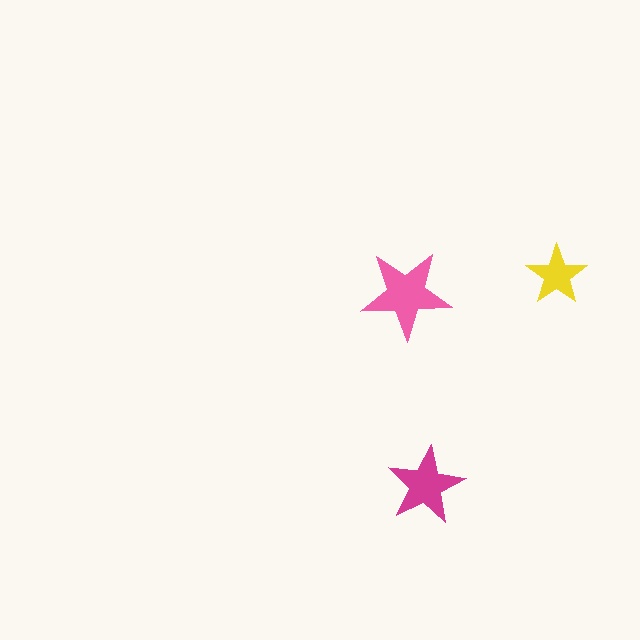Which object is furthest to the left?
The pink star is leftmost.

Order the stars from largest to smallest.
the pink one, the magenta one, the yellow one.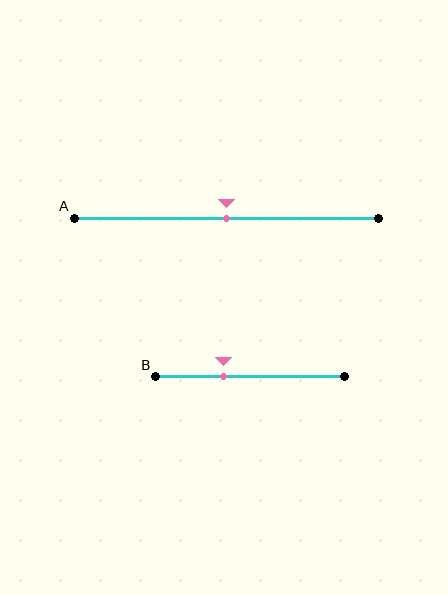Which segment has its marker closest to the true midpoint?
Segment A has its marker closest to the true midpoint.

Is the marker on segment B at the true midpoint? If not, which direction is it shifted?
No, the marker on segment B is shifted to the left by about 14% of the segment length.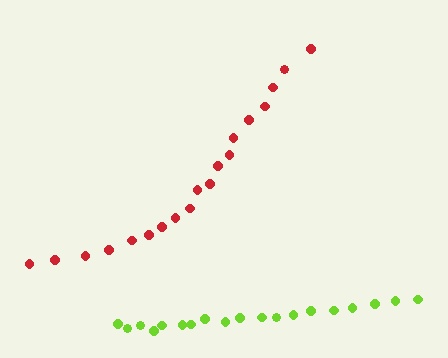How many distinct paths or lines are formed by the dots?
There are 2 distinct paths.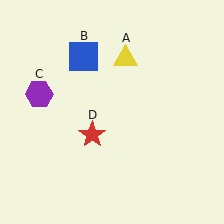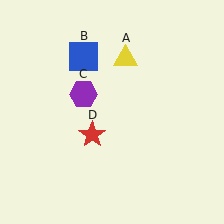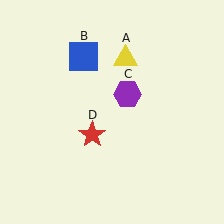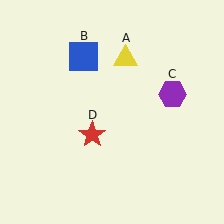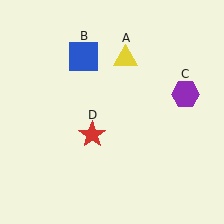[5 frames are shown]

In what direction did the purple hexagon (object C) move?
The purple hexagon (object C) moved right.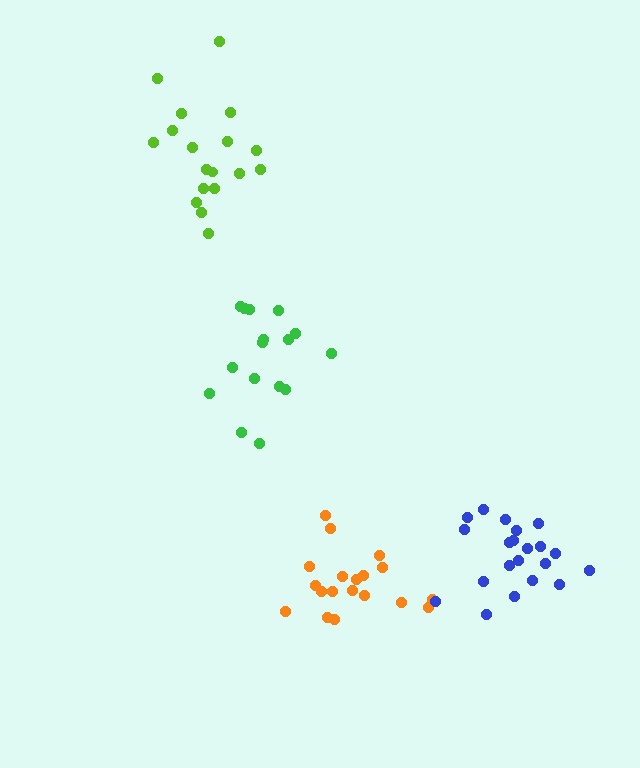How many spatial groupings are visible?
There are 4 spatial groupings.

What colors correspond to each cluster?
The clusters are colored: orange, green, lime, blue.